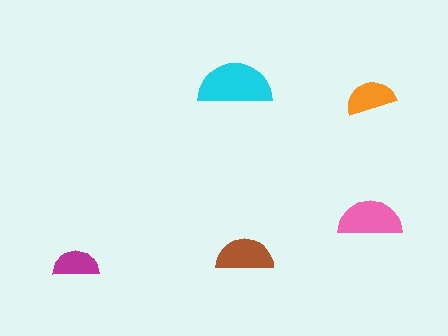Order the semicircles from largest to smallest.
the cyan one, the pink one, the brown one, the orange one, the magenta one.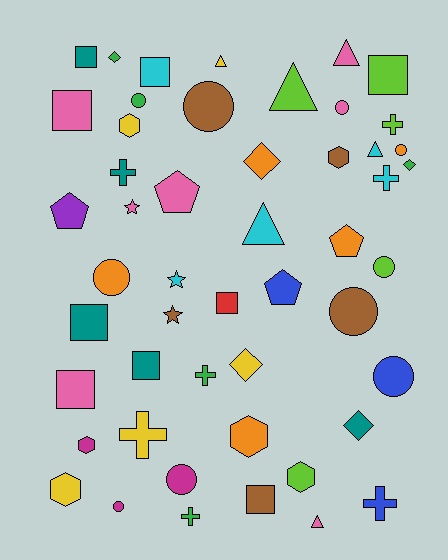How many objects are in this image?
There are 50 objects.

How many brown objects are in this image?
There are 5 brown objects.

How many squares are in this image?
There are 9 squares.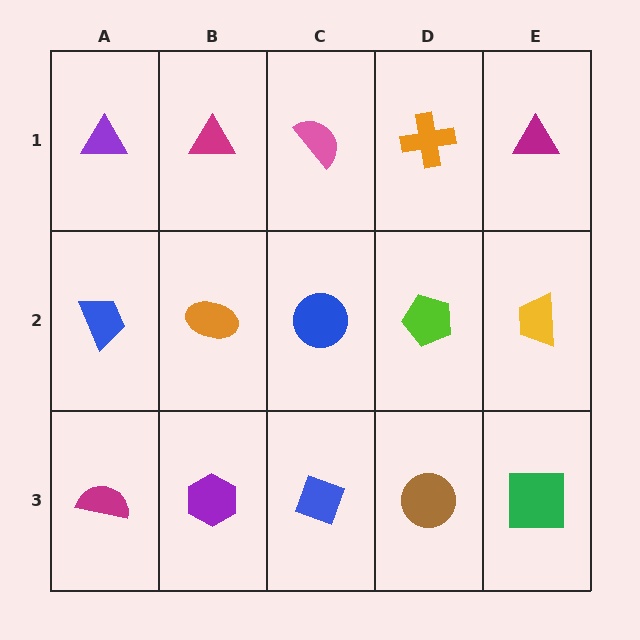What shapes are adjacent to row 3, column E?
A yellow trapezoid (row 2, column E), a brown circle (row 3, column D).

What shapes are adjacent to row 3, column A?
A blue trapezoid (row 2, column A), a purple hexagon (row 3, column B).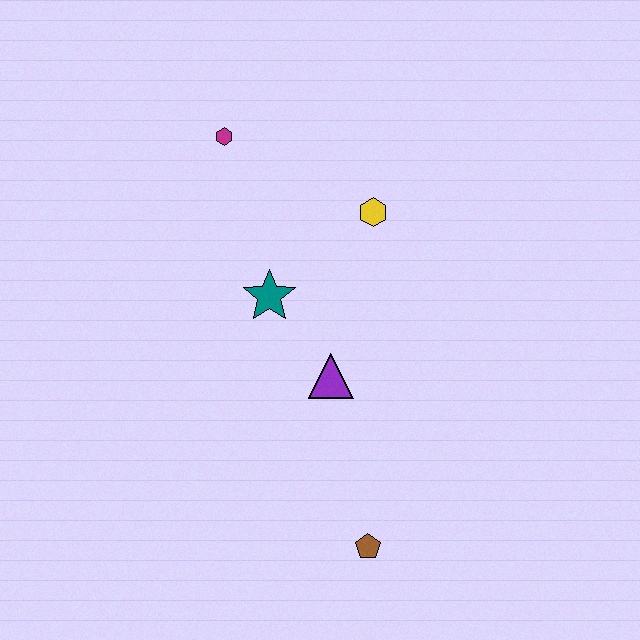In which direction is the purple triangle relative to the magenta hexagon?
The purple triangle is below the magenta hexagon.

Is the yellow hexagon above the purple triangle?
Yes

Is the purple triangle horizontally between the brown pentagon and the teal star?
Yes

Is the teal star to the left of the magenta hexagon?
No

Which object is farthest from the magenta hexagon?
The brown pentagon is farthest from the magenta hexagon.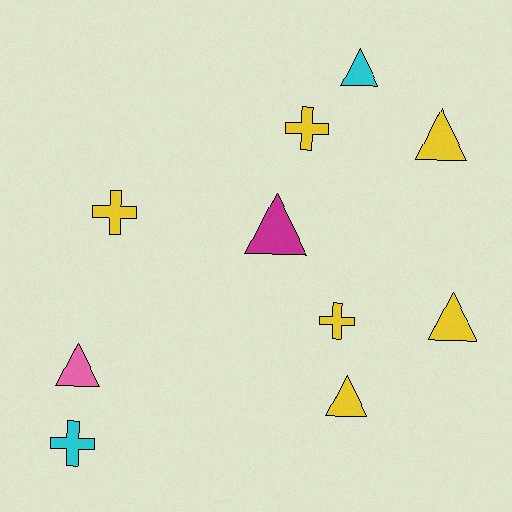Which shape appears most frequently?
Triangle, with 6 objects.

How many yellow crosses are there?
There are 3 yellow crosses.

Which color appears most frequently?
Yellow, with 6 objects.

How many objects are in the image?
There are 10 objects.